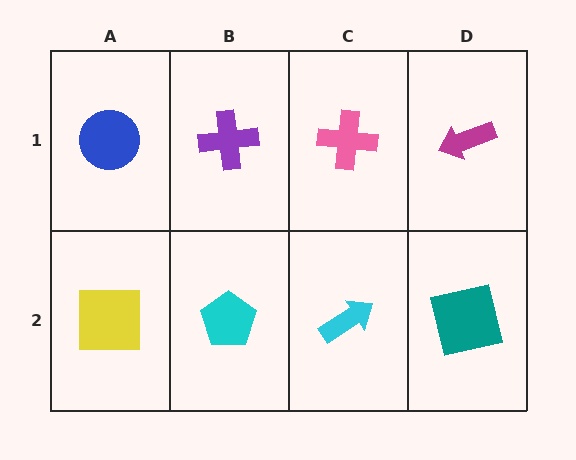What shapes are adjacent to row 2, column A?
A blue circle (row 1, column A), a cyan pentagon (row 2, column B).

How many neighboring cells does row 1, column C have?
3.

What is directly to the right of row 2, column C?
A teal square.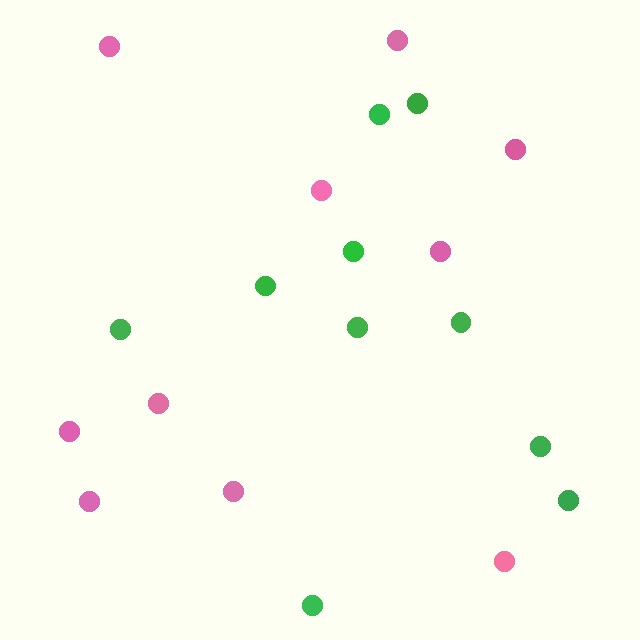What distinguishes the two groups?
There are 2 groups: one group of green circles (10) and one group of pink circles (10).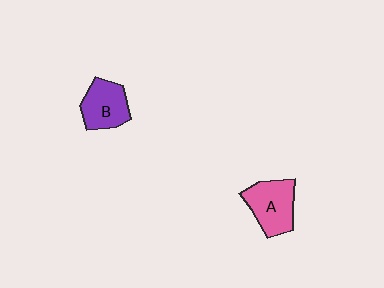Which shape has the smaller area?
Shape B (purple).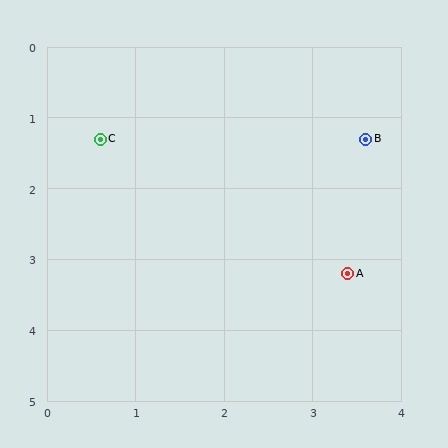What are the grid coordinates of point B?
Point B is at approximately (3.6, 1.3).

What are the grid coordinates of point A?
Point A is at approximately (3.4, 3.2).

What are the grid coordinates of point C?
Point C is at approximately (0.6, 1.3).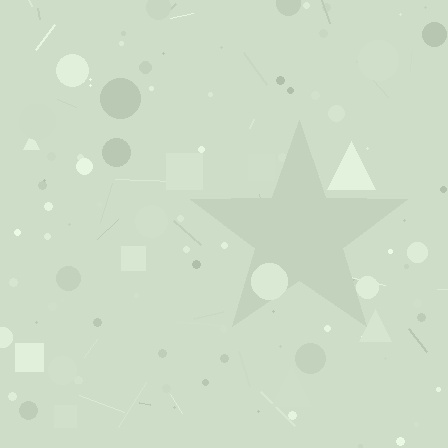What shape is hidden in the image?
A star is hidden in the image.